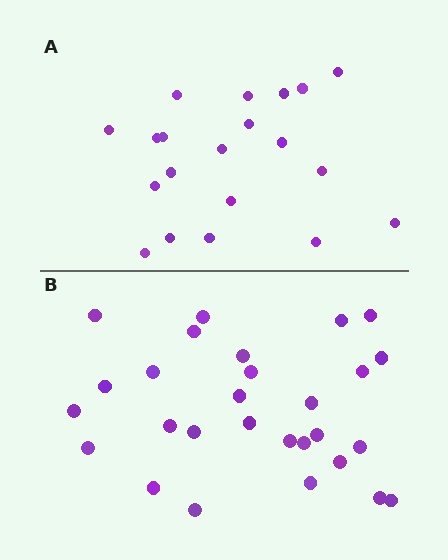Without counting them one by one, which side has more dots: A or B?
Region B (the bottom region) has more dots.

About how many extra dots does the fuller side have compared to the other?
Region B has roughly 8 or so more dots than region A.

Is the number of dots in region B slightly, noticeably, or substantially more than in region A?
Region B has noticeably more, but not dramatically so. The ratio is roughly 1.4 to 1.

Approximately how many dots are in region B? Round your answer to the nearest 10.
About 30 dots. (The exact count is 28, which rounds to 30.)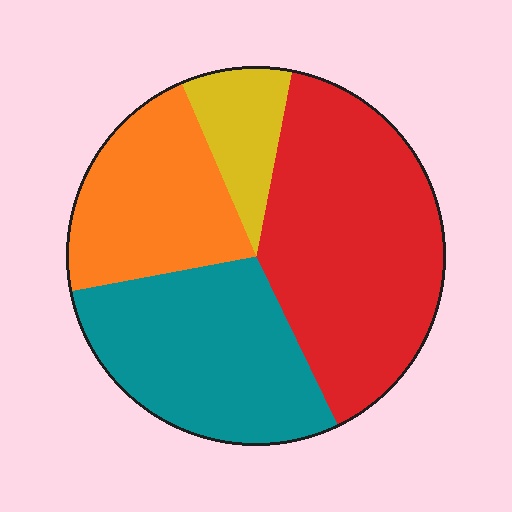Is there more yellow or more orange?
Orange.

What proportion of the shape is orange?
Orange covers about 20% of the shape.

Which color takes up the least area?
Yellow, at roughly 10%.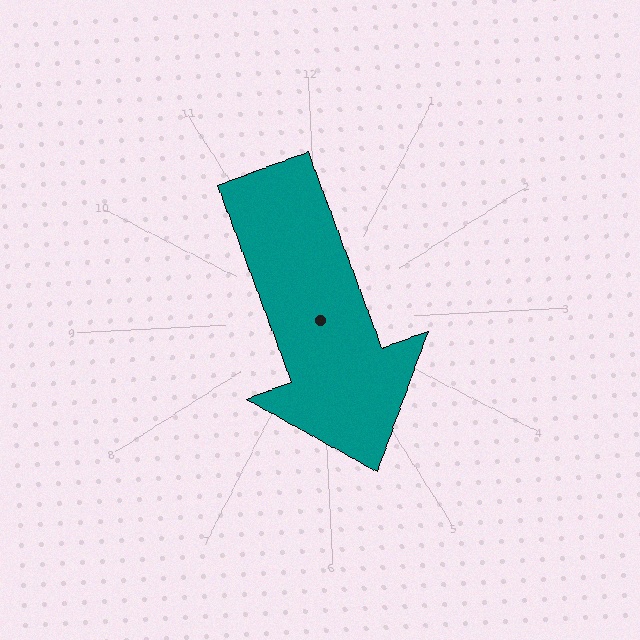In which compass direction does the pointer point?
South.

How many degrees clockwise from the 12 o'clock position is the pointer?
Approximately 162 degrees.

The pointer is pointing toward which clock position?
Roughly 5 o'clock.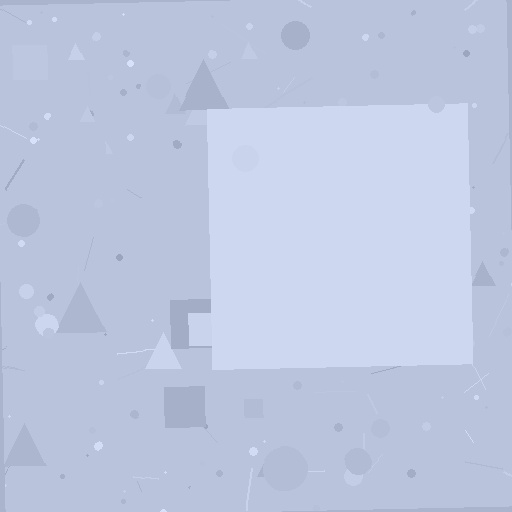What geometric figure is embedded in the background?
A square is embedded in the background.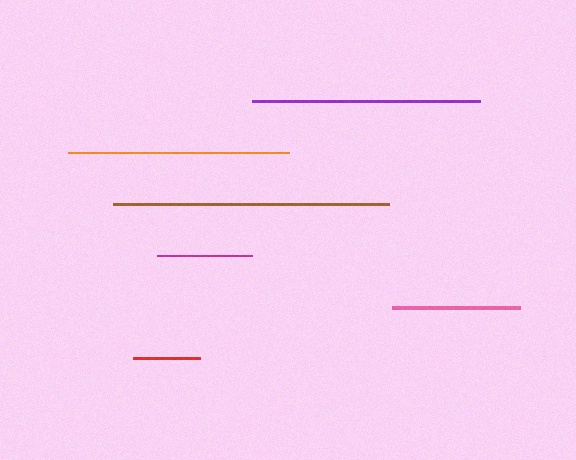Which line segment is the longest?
The brown line is the longest at approximately 276 pixels.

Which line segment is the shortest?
The red line is the shortest at approximately 67 pixels.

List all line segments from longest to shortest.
From longest to shortest: brown, purple, orange, pink, magenta, red.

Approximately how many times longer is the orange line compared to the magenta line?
The orange line is approximately 2.3 times the length of the magenta line.